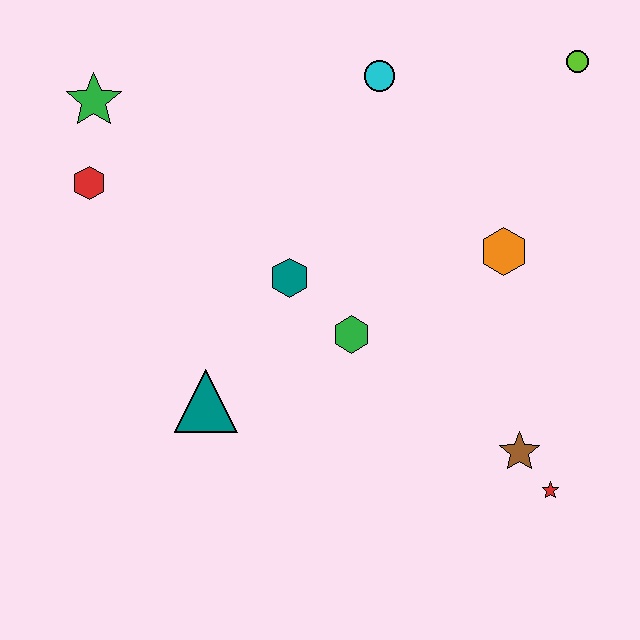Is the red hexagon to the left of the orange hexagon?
Yes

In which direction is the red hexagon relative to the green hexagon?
The red hexagon is to the left of the green hexagon.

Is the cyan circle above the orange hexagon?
Yes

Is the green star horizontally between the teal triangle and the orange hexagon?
No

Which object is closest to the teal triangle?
The teal hexagon is closest to the teal triangle.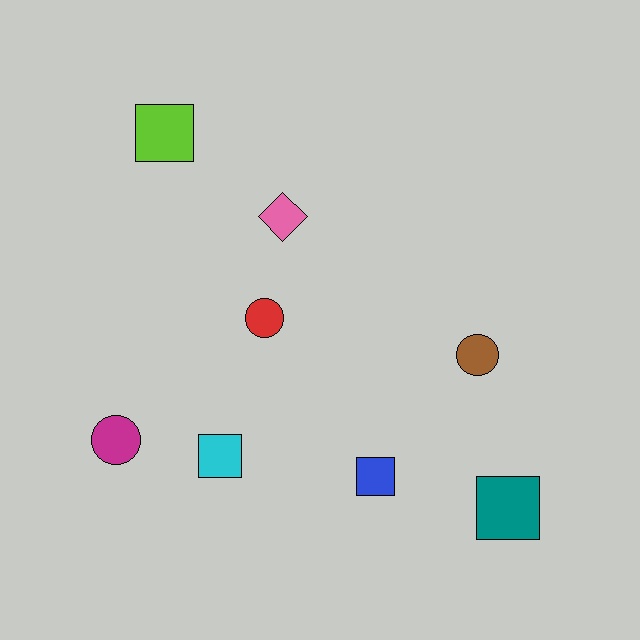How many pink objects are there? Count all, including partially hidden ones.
There is 1 pink object.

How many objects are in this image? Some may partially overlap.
There are 8 objects.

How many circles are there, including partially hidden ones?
There are 3 circles.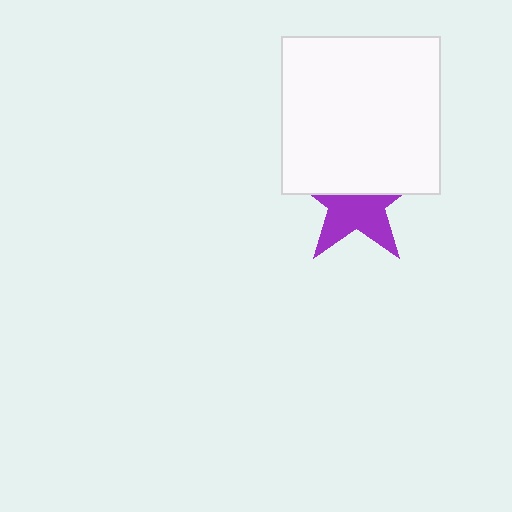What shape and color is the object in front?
The object in front is a white square.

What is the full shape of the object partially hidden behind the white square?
The partially hidden object is a purple star.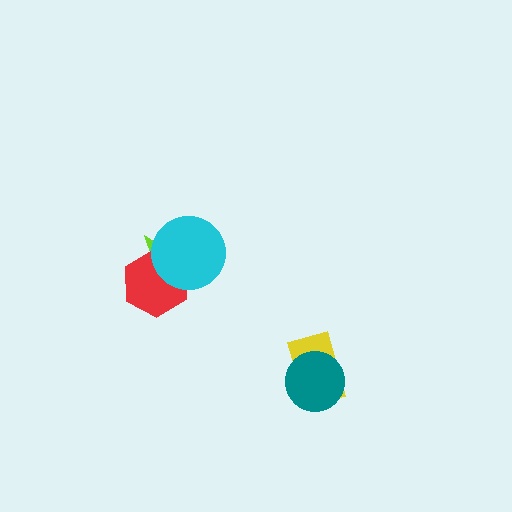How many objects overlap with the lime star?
2 objects overlap with the lime star.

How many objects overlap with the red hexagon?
2 objects overlap with the red hexagon.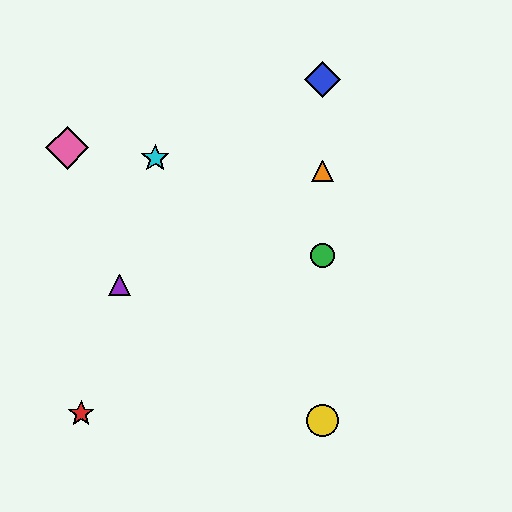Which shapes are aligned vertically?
The blue diamond, the green circle, the yellow circle, the orange triangle are aligned vertically.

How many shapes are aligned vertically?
4 shapes (the blue diamond, the green circle, the yellow circle, the orange triangle) are aligned vertically.